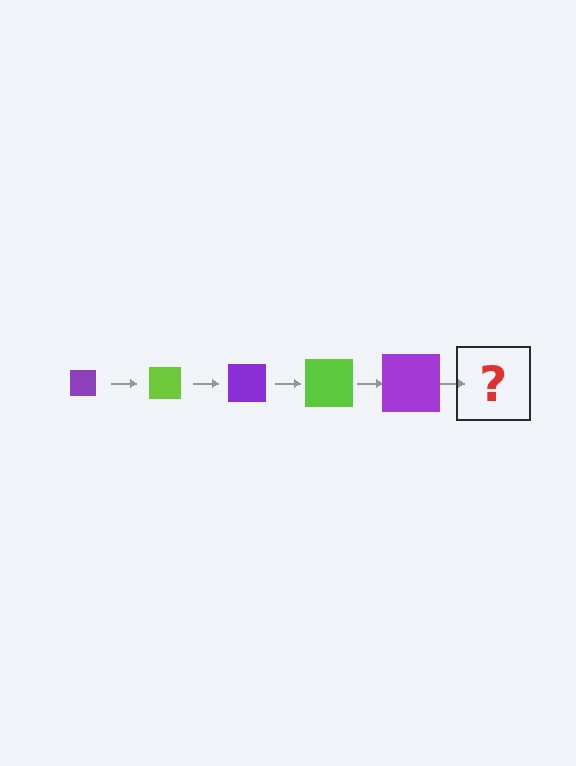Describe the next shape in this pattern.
It should be a lime square, larger than the previous one.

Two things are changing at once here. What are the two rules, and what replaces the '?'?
The two rules are that the square grows larger each step and the color cycles through purple and lime. The '?' should be a lime square, larger than the previous one.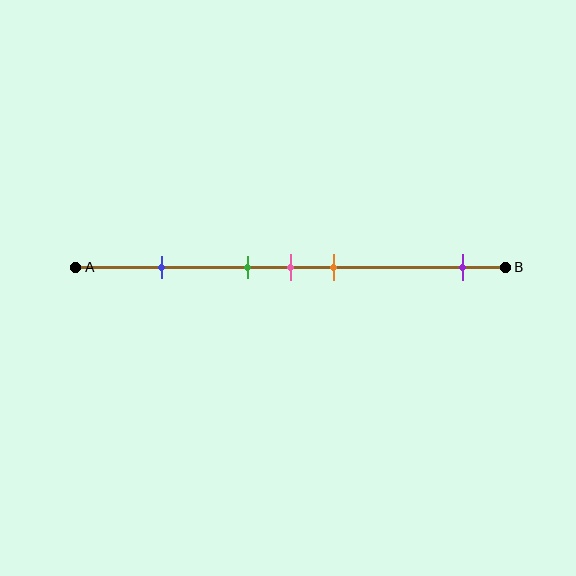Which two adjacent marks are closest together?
The green and pink marks are the closest adjacent pair.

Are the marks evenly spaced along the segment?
No, the marks are not evenly spaced.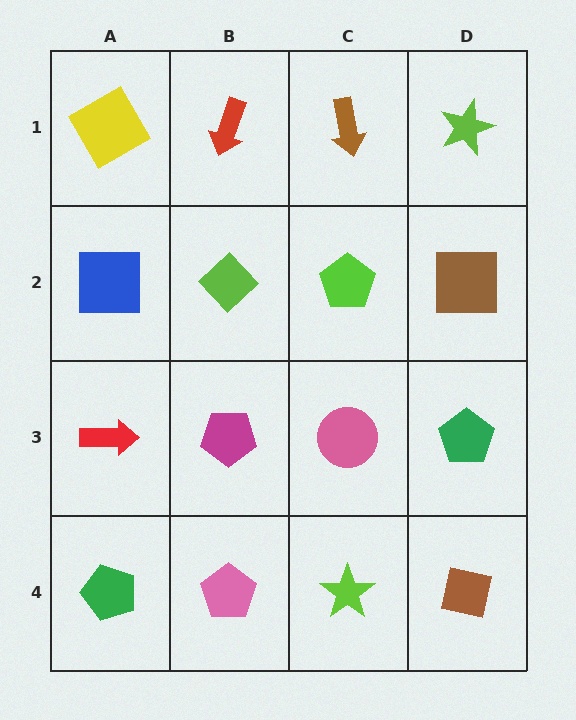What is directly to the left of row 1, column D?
A brown arrow.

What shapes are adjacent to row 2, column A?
A yellow diamond (row 1, column A), a red arrow (row 3, column A), a lime diamond (row 2, column B).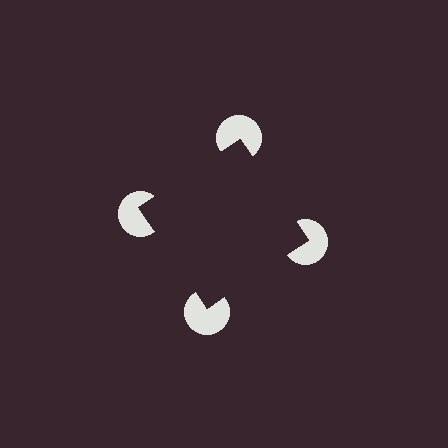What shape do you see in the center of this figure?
An illusory square — its edges are inferred from the aligned wedge cuts in the pac-man discs, not physically drawn.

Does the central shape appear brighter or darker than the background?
It typically appears slightly darker than the background, even though no actual brightness change is drawn.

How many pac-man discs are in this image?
There are 4 — one at each vertex of the illusory square.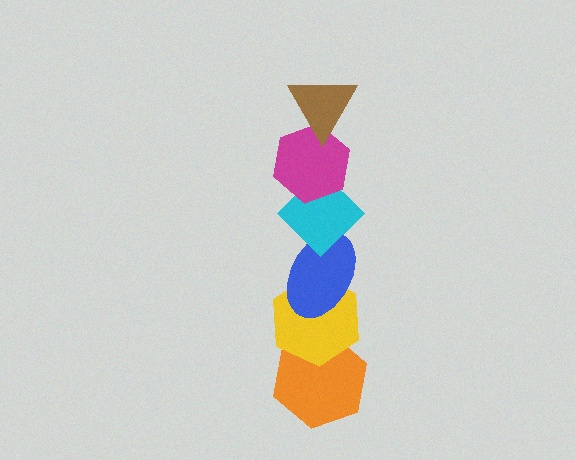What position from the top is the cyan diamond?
The cyan diamond is 3rd from the top.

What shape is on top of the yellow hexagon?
The blue ellipse is on top of the yellow hexagon.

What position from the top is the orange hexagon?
The orange hexagon is 6th from the top.